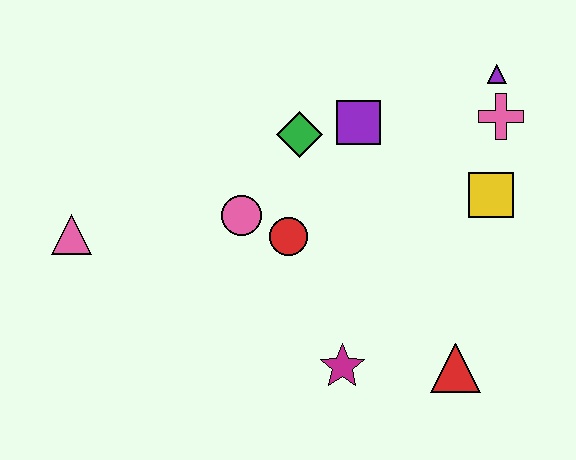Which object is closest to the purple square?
The green diamond is closest to the purple square.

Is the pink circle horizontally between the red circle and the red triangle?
No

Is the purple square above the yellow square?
Yes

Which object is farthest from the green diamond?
The red triangle is farthest from the green diamond.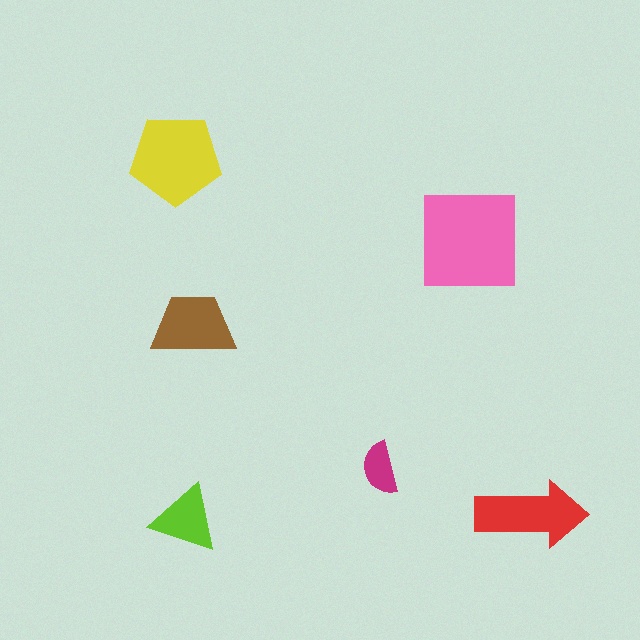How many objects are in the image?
There are 6 objects in the image.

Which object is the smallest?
The magenta semicircle.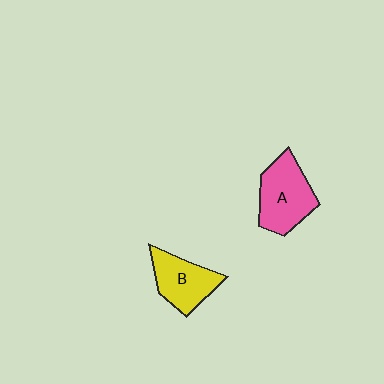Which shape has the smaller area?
Shape B (yellow).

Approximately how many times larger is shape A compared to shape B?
Approximately 1.2 times.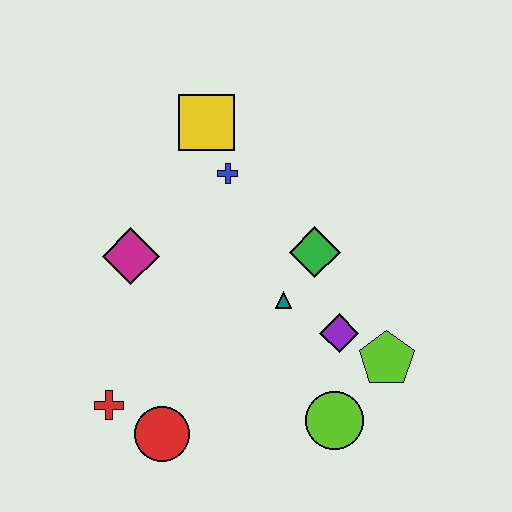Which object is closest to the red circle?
The red cross is closest to the red circle.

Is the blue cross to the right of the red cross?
Yes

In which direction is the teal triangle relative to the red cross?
The teal triangle is to the right of the red cross.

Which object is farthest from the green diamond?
The red cross is farthest from the green diamond.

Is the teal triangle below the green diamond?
Yes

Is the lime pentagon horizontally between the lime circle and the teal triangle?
No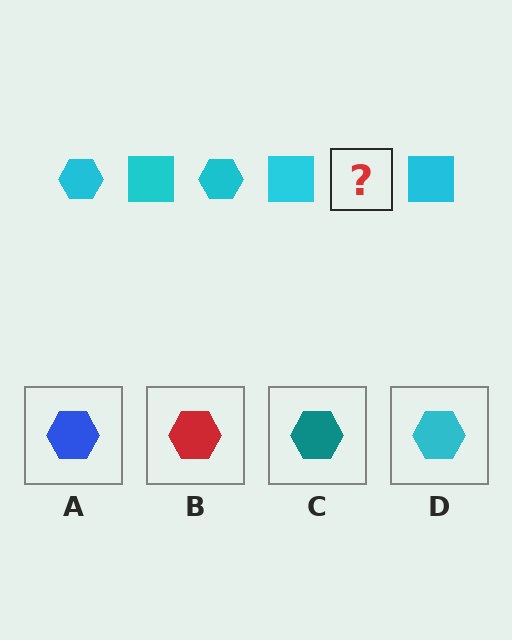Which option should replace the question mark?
Option D.